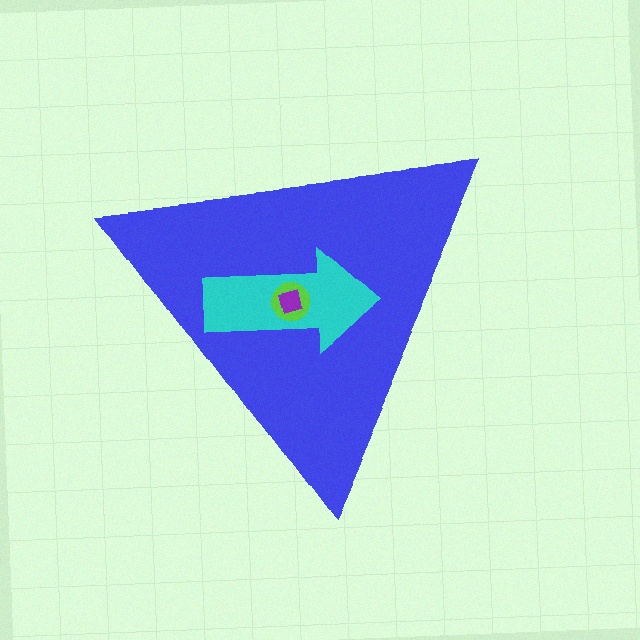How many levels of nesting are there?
4.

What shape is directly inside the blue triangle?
The cyan arrow.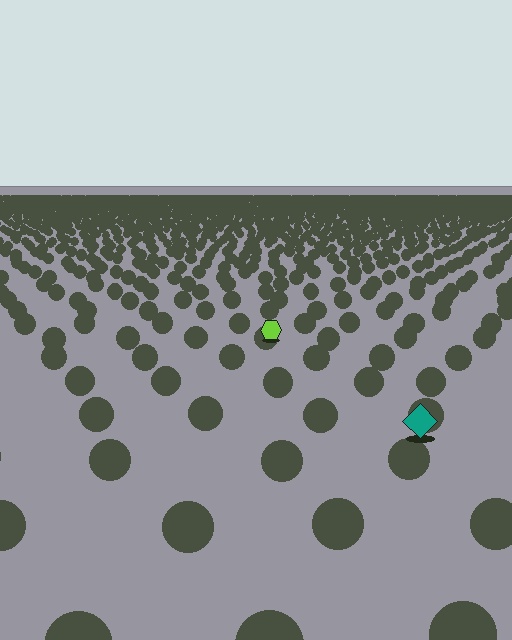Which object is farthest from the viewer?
The lime hexagon is farthest from the viewer. It appears smaller and the ground texture around it is denser.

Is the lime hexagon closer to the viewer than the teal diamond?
No. The teal diamond is closer — you can tell from the texture gradient: the ground texture is coarser near it.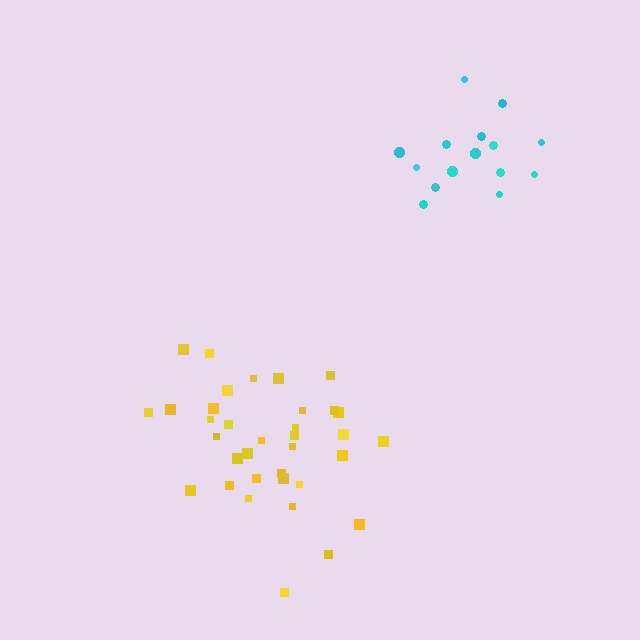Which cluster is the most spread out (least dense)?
Cyan.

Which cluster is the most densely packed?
Yellow.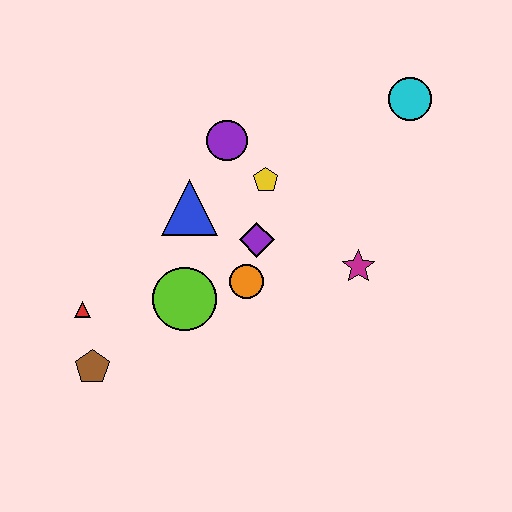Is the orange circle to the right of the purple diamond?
No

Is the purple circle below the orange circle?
No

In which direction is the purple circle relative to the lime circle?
The purple circle is above the lime circle.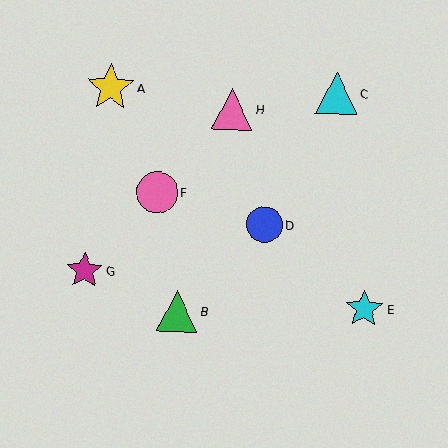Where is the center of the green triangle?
The center of the green triangle is at (177, 311).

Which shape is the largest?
The yellow star (labeled A) is the largest.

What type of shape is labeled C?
Shape C is a cyan triangle.